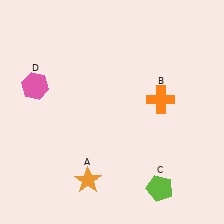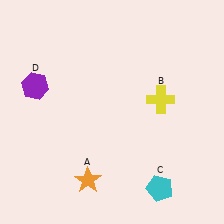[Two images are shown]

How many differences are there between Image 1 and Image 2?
There are 3 differences between the two images.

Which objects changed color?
B changed from orange to yellow. C changed from lime to cyan. D changed from pink to purple.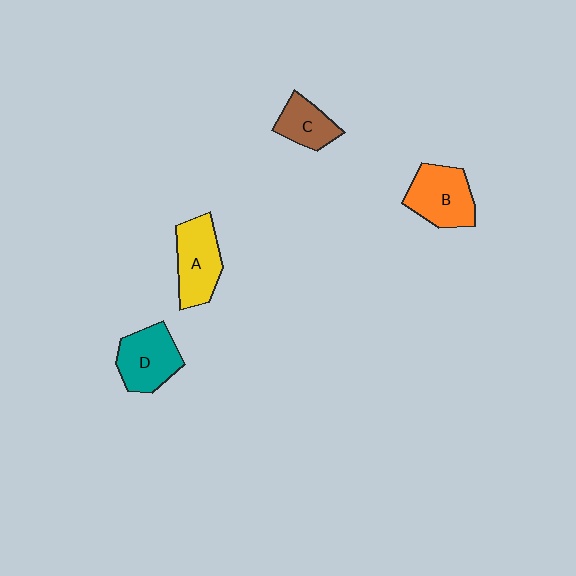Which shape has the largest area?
Shape B (orange).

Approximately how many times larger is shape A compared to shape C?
Approximately 1.5 times.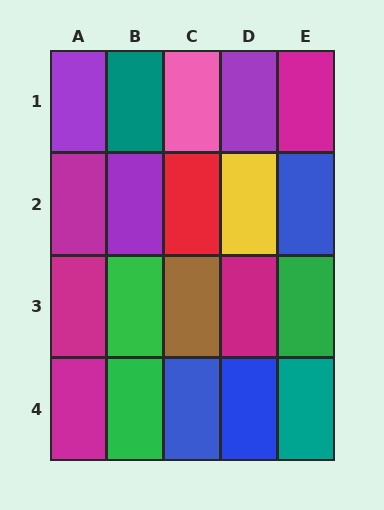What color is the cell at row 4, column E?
Teal.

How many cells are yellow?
1 cell is yellow.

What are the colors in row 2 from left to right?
Magenta, purple, red, yellow, blue.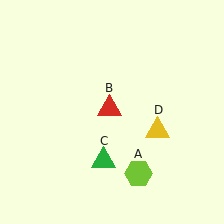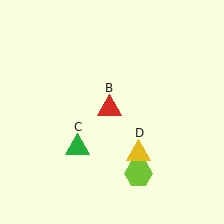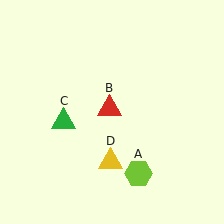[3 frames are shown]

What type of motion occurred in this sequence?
The green triangle (object C), yellow triangle (object D) rotated clockwise around the center of the scene.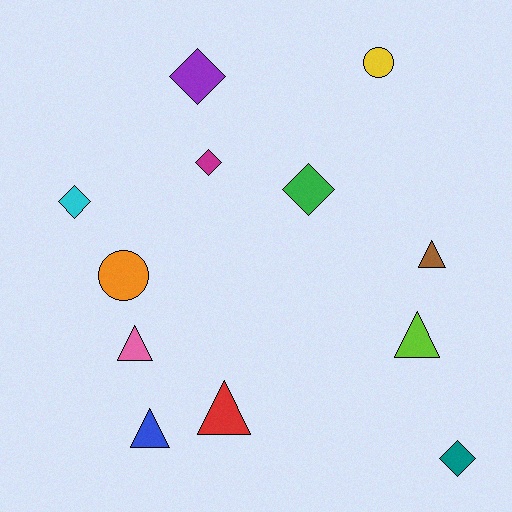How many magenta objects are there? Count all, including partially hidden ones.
There is 1 magenta object.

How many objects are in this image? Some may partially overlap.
There are 12 objects.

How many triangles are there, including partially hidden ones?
There are 5 triangles.